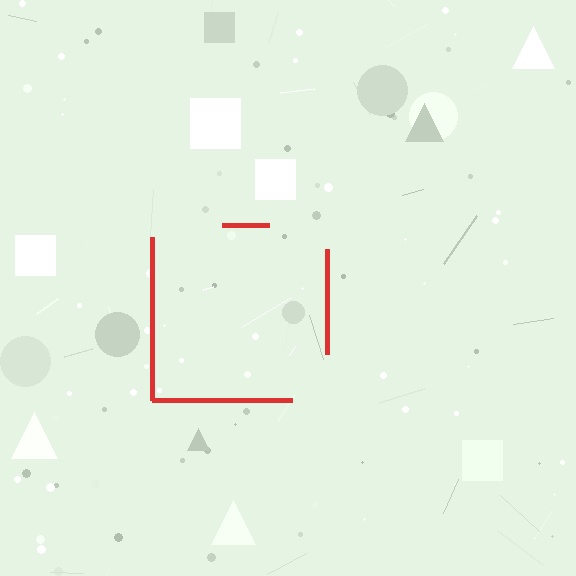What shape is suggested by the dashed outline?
The dashed outline suggests a square.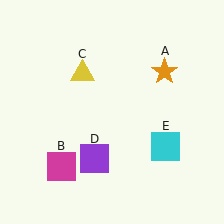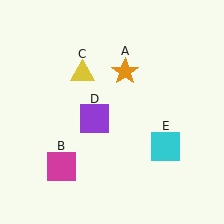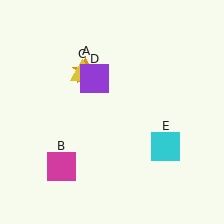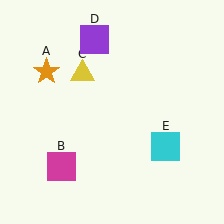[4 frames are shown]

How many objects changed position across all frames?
2 objects changed position: orange star (object A), purple square (object D).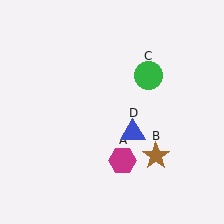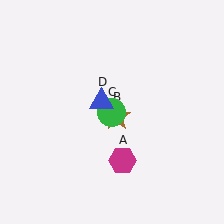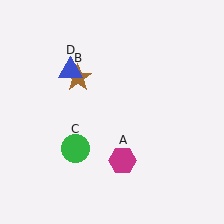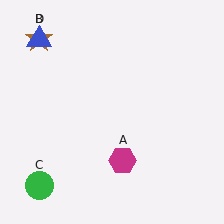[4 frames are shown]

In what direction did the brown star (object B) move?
The brown star (object B) moved up and to the left.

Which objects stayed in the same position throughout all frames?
Magenta hexagon (object A) remained stationary.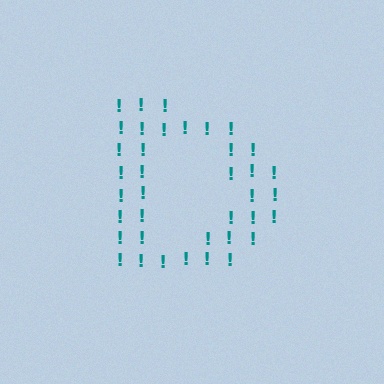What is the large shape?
The large shape is the letter D.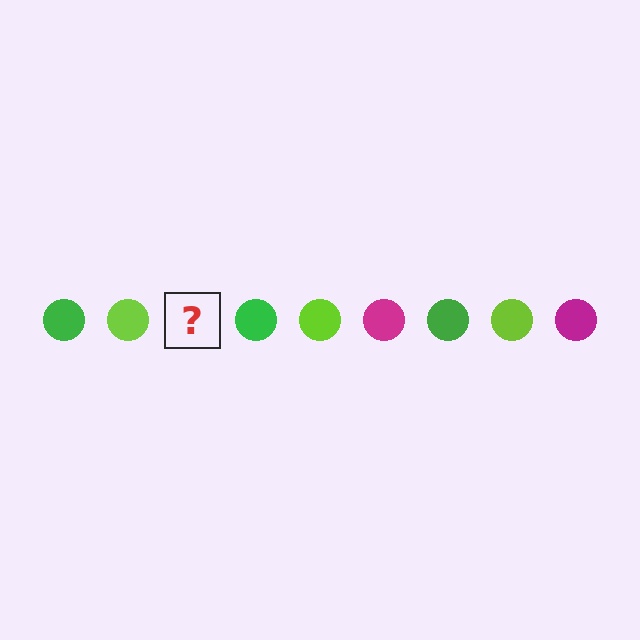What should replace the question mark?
The question mark should be replaced with a magenta circle.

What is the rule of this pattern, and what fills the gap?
The rule is that the pattern cycles through green, lime, magenta circles. The gap should be filled with a magenta circle.